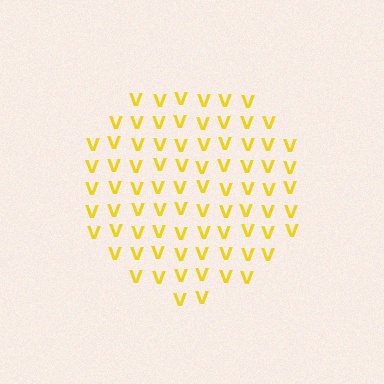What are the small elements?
The small elements are letter V's.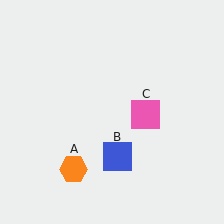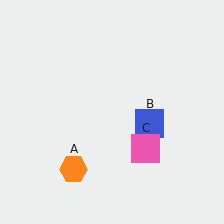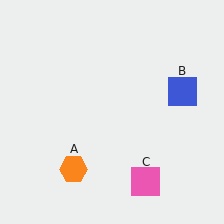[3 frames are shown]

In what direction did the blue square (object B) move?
The blue square (object B) moved up and to the right.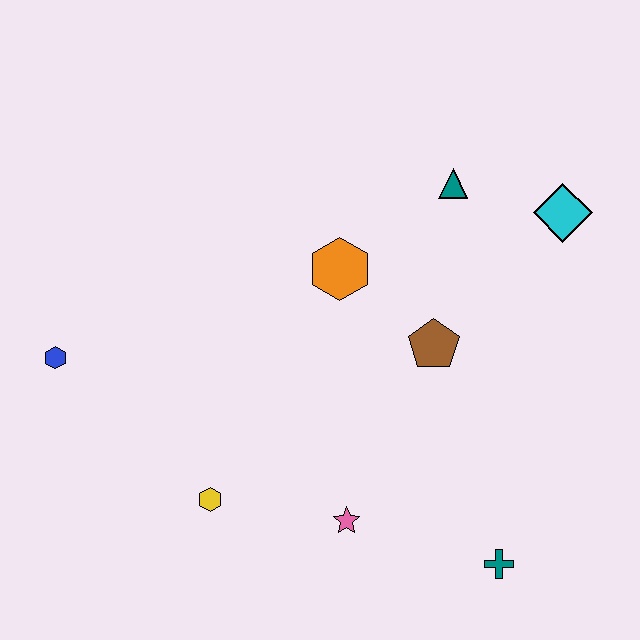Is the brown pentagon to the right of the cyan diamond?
No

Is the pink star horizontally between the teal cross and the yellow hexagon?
Yes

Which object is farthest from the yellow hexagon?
The cyan diamond is farthest from the yellow hexagon.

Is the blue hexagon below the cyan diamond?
Yes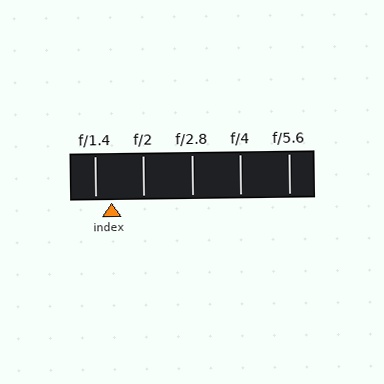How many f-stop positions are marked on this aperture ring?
There are 5 f-stop positions marked.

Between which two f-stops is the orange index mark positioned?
The index mark is between f/1.4 and f/2.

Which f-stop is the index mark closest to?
The index mark is closest to f/1.4.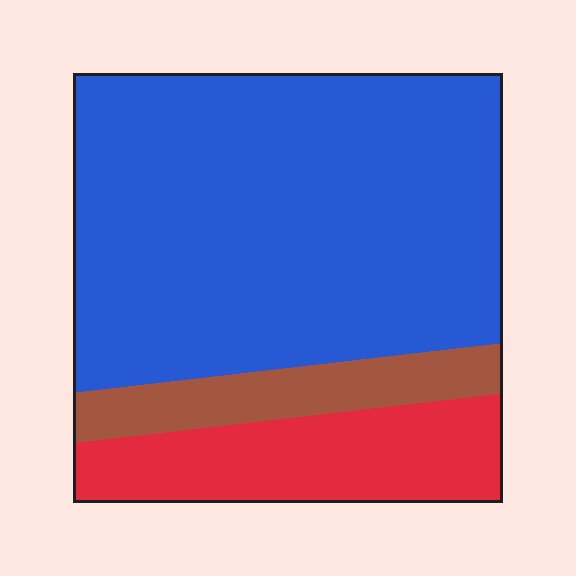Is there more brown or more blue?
Blue.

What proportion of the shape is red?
Red takes up about one fifth (1/5) of the shape.